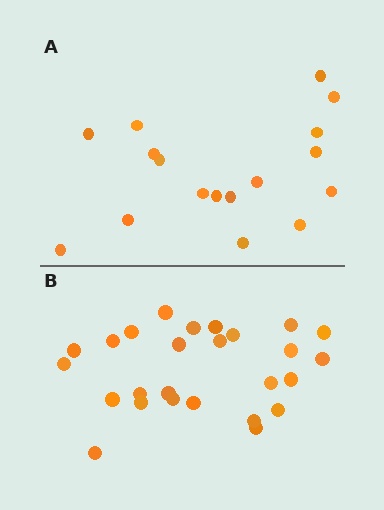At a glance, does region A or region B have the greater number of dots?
Region B (the bottom region) has more dots.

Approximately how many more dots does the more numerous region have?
Region B has roughly 8 or so more dots than region A.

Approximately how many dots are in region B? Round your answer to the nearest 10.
About 30 dots. (The exact count is 26, which rounds to 30.)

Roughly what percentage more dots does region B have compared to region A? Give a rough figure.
About 55% more.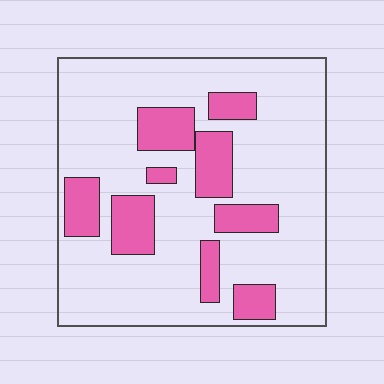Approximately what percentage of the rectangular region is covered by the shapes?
Approximately 25%.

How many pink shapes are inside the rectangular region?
9.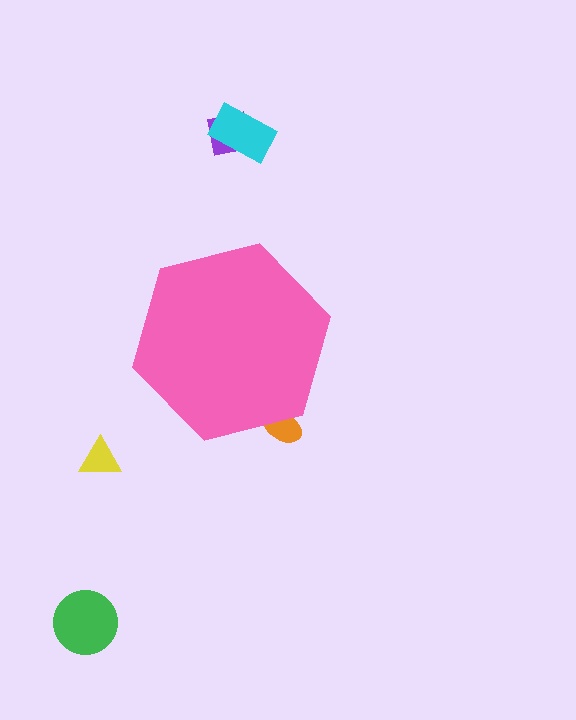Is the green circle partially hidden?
No, the green circle is fully visible.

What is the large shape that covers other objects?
A pink hexagon.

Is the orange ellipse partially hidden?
Yes, the orange ellipse is partially hidden behind the pink hexagon.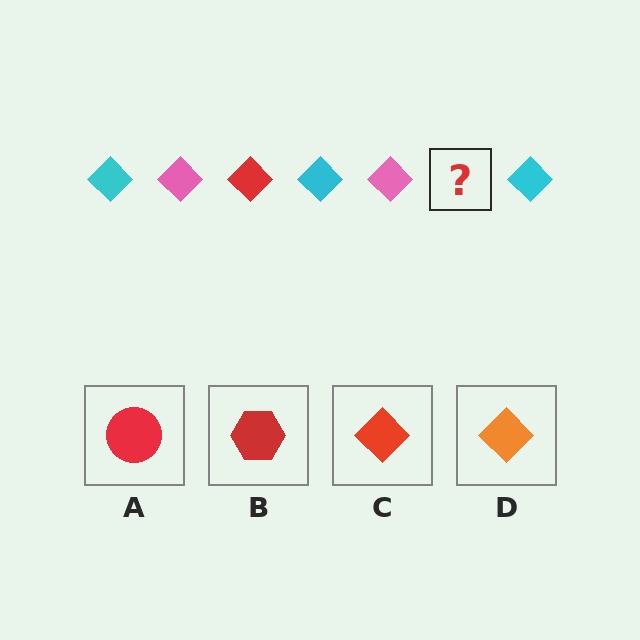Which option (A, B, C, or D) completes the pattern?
C.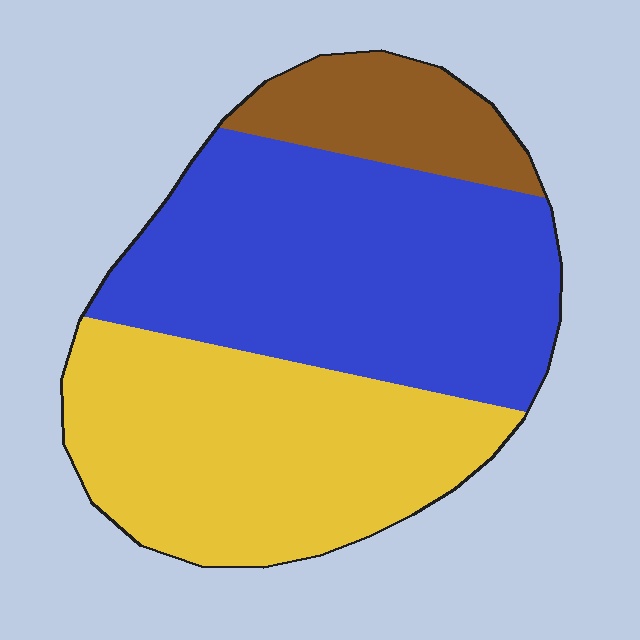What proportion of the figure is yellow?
Yellow covers about 40% of the figure.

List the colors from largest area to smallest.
From largest to smallest: blue, yellow, brown.